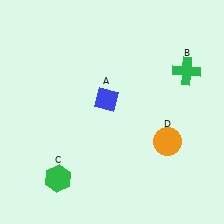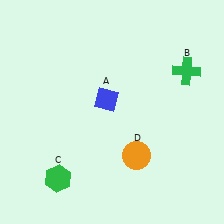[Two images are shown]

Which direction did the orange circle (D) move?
The orange circle (D) moved left.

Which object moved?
The orange circle (D) moved left.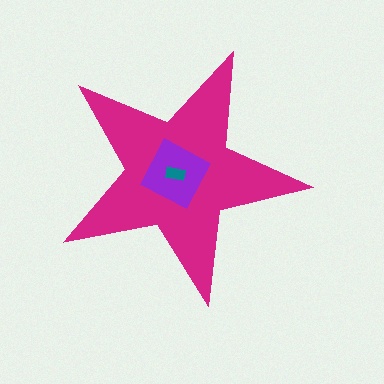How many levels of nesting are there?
3.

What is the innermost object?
The teal rectangle.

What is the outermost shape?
The magenta star.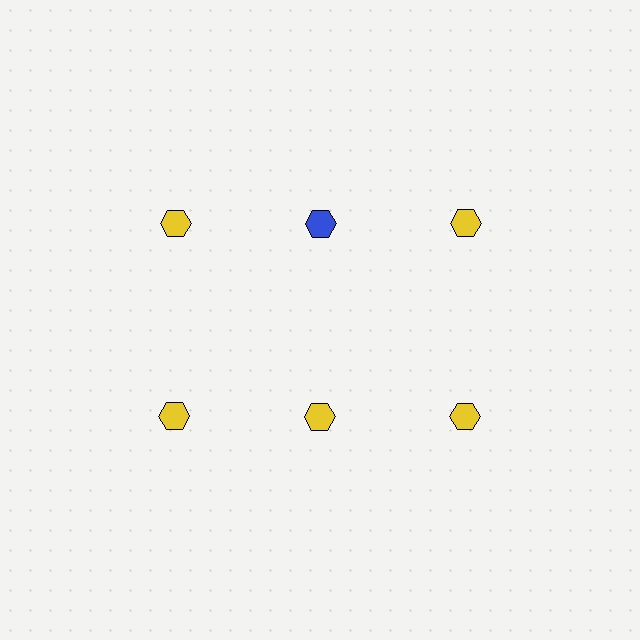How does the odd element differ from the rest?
It has a different color: blue instead of yellow.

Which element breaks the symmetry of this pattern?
The blue hexagon in the top row, second from left column breaks the symmetry. All other shapes are yellow hexagons.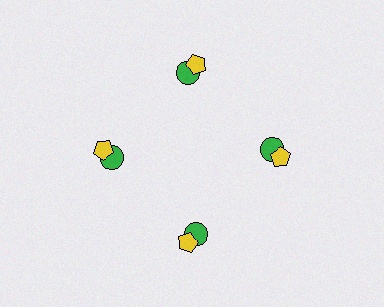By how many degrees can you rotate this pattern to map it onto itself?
The pattern maps onto itself every 90 degrees of rotation.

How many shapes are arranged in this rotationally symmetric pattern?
There are 8 shapes, arranged in 4 groups of 2.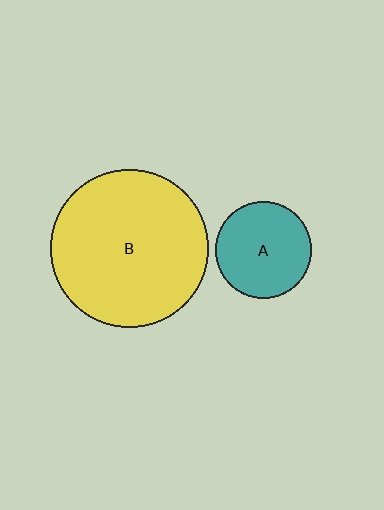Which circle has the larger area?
Circle B (yellow).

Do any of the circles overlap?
No, none of the circles overlap.